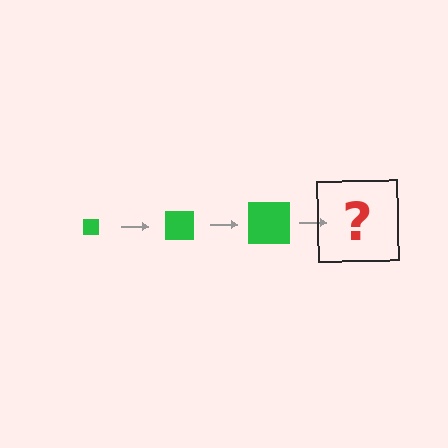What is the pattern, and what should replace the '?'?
The pattern is that the square gets progressively larger each step. The '?' should be a green square, larger than the previous one.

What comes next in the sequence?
The next element should be a green square, larger than the previous one.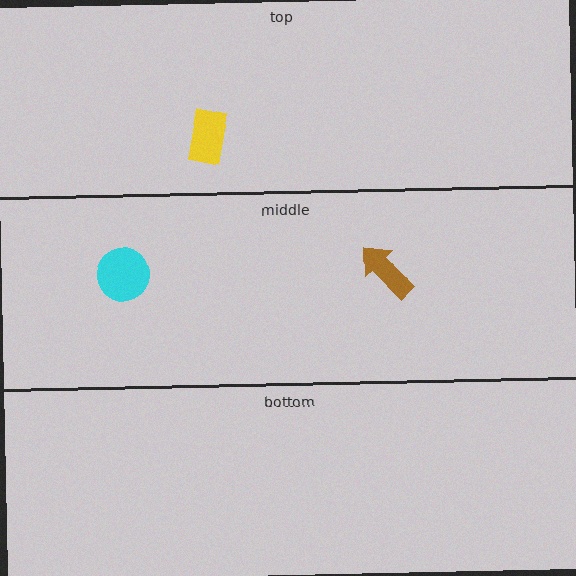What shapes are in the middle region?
The cyan circle, the brown arrow.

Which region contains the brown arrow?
The middle region.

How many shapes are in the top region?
1.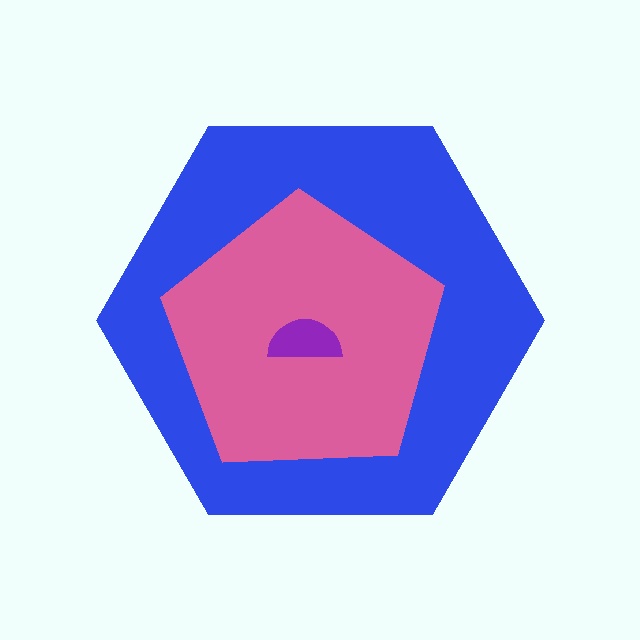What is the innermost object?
The purple semicircle.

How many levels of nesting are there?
3.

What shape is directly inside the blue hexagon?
The pink pentagon.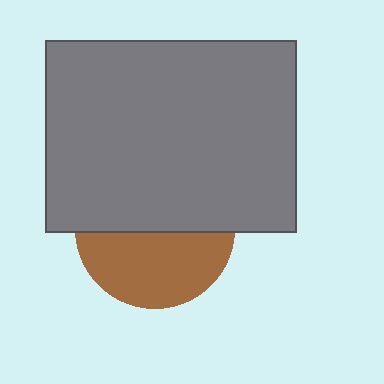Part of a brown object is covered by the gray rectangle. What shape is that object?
It is a circle.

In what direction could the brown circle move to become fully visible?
The brown circle could move down. That would shift it out from behind the gray rectangle entirely.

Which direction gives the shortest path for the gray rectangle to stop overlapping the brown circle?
Moving up gives the shortest separation.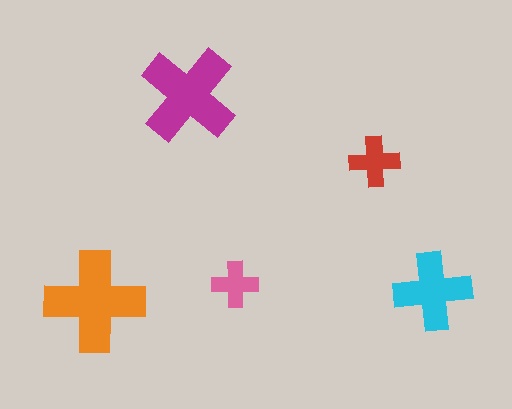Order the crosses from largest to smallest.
the orange one, the magenta one, the cyan one, the red one, the pink one.